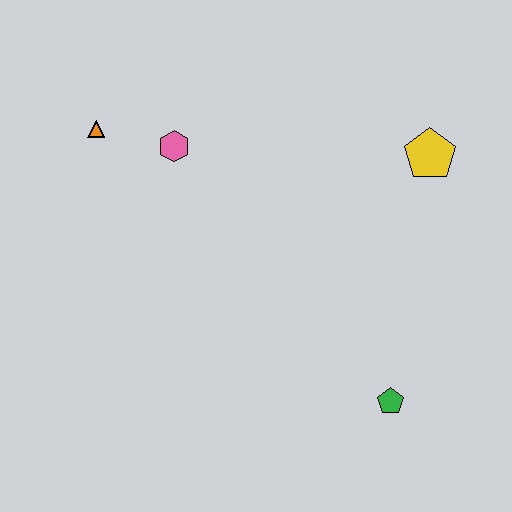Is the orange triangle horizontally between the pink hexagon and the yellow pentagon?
No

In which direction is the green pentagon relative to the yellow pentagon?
The green pentagon is below the yellow pentagon.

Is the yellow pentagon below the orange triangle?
Yes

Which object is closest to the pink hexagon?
The orange triangle is closest to the pink hexagon.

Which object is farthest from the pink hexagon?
The green pentagon is farthest from the pink hexagon.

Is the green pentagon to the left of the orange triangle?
No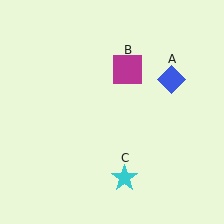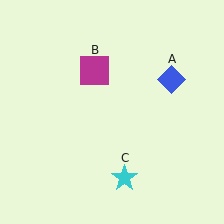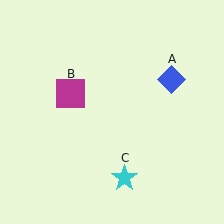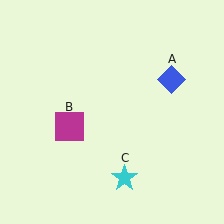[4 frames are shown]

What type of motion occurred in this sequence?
The magenta square (object B) rotated counterclockwise around the center of the scene.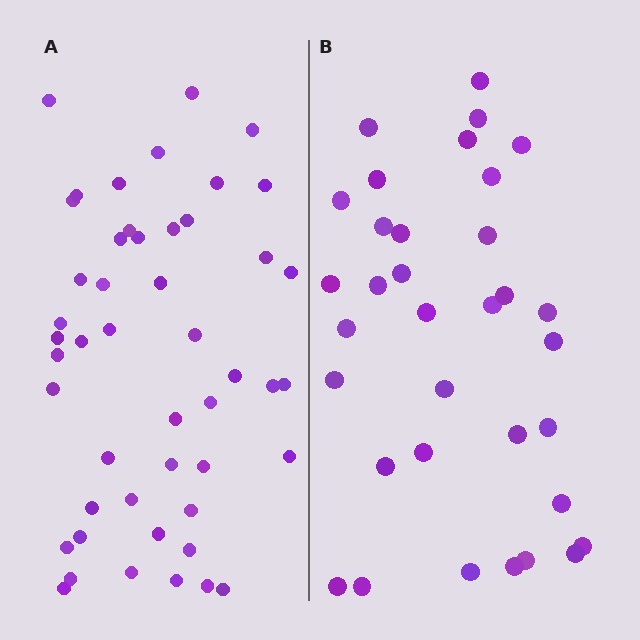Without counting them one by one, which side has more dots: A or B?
Region A (the left region) has more dots.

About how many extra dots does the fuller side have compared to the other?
Region A has approximately 15 more dots than region B.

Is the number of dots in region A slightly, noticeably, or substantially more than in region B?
Region A has noticeably more, but not dramatically so. The ratio is roughly 1.4 to 1.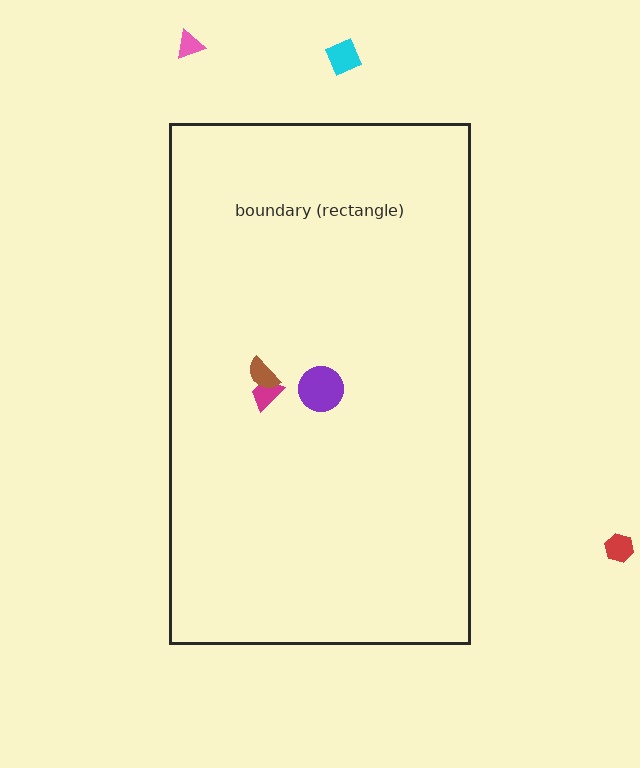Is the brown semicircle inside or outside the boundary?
Inside.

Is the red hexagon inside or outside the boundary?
Outside.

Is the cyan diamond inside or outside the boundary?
Outside.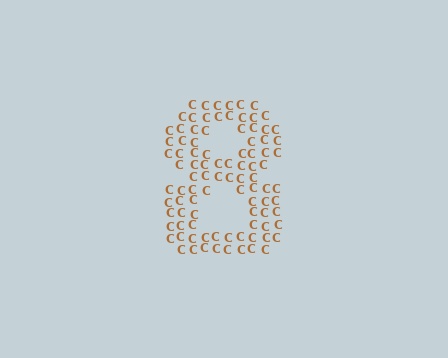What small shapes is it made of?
It is made of small letter C's.